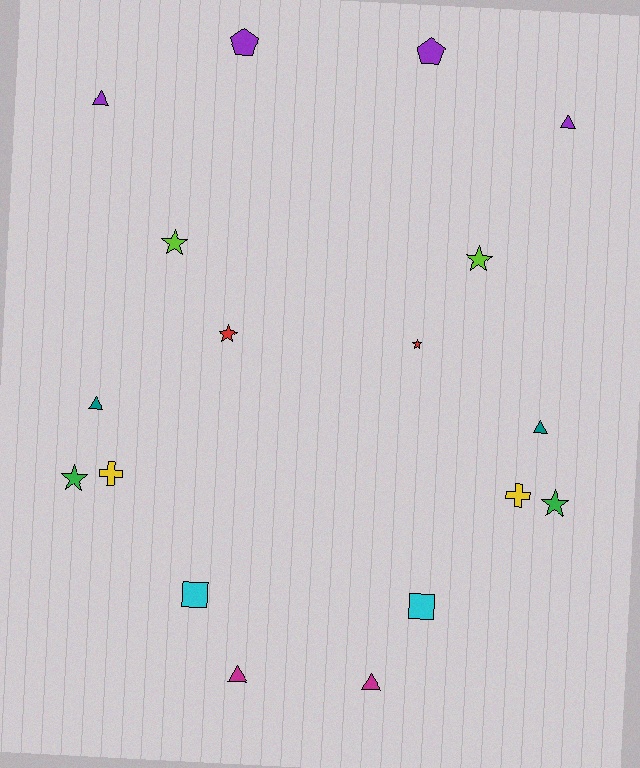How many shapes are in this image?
There are 18 shapes in this image.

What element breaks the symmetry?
The red star on the right side has a different size than its mirror counterpart.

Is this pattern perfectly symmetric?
No, the pattern is not perfectly symmetric. The red star on the right side has a different size than its mirror counterpart.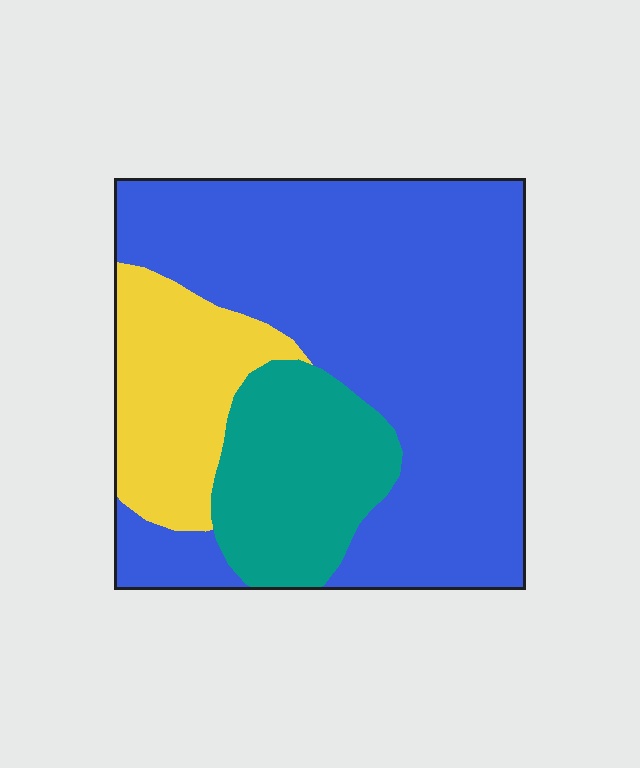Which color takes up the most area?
Blue, at roughly 65%.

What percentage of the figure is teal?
Teal takes up between a sixth and a third of the figure.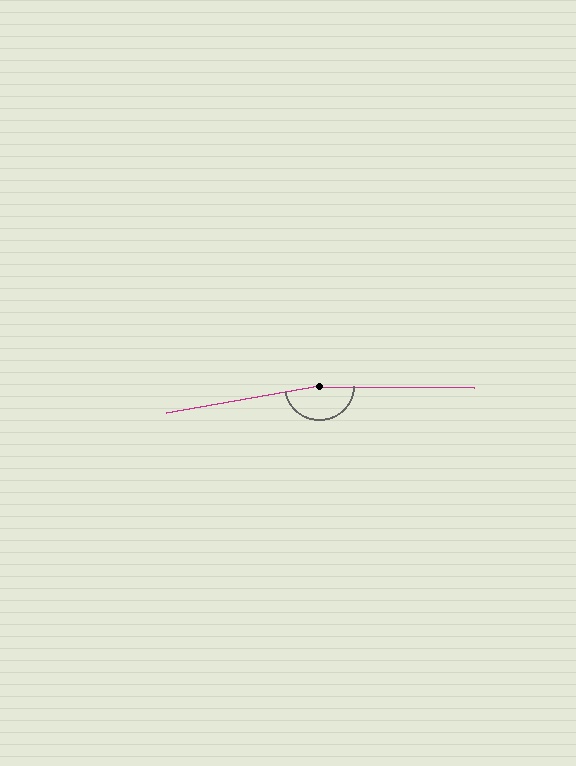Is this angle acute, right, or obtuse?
It is obtuse.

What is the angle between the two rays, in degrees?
Approximately 169 degrees.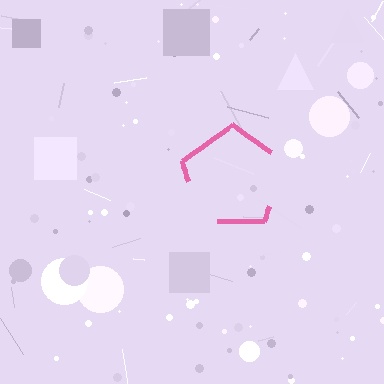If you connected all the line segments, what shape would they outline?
They would outline a pentagon.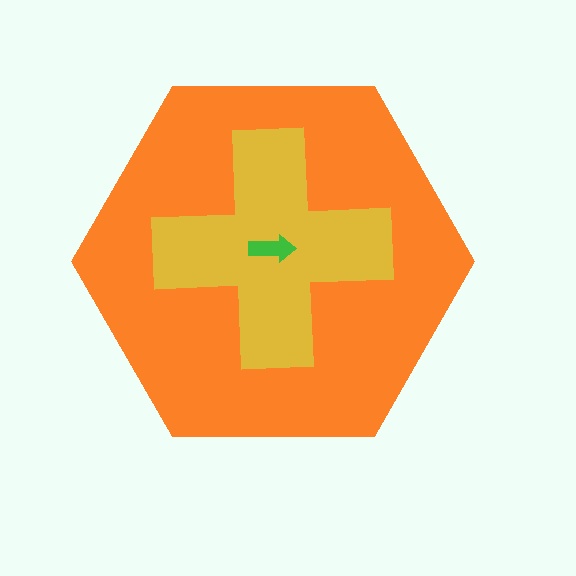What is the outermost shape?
The orange hexagon.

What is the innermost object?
The green arrow.